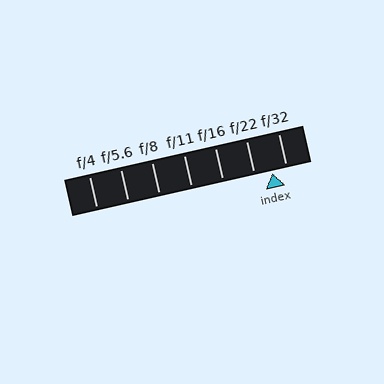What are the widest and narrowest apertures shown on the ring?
The widest aperture shown is f/4 and the narrowest is f/32.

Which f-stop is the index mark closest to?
The index mark is closest to f/32.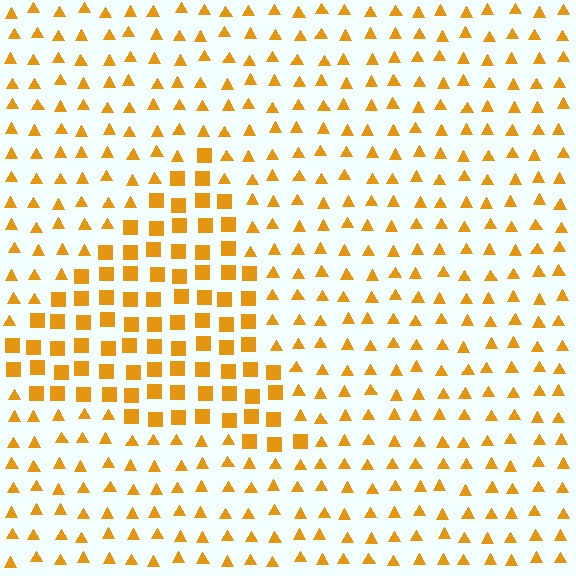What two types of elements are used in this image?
The image uses squares inside the triangle region and triangles outside it.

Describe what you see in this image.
The image is filled with small orange elements arranged in a uniform grid. A triangle-shaped region contains squares, while the surrounding area contains triangles. The boundary is defined purely by the change in element shape.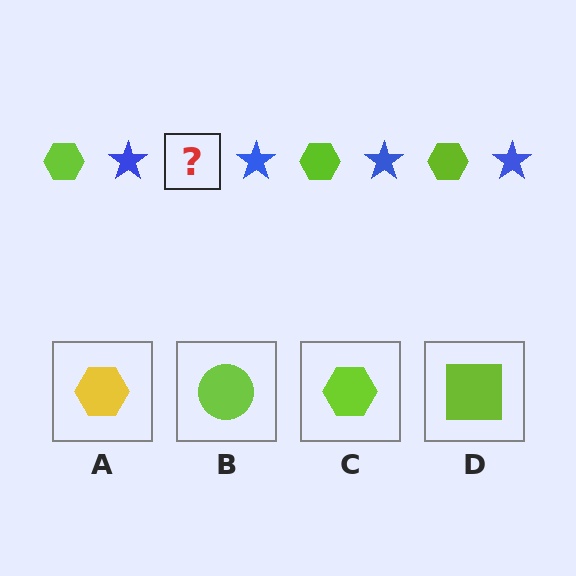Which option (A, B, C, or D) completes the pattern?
C.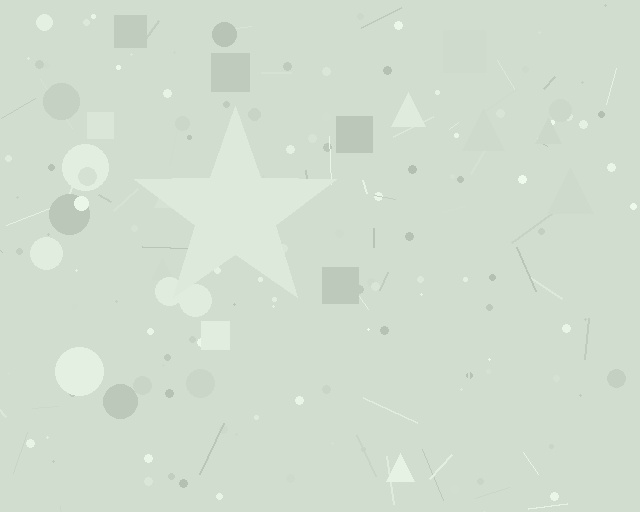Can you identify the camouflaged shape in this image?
The camouflaged shape is a star.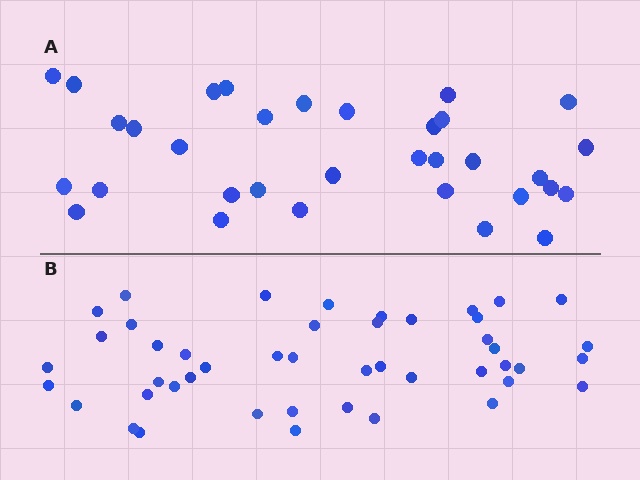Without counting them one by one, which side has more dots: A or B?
Region B (the bottom region) has more dots.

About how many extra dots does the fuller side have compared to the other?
Region B has approximately 15 more dots than region A.